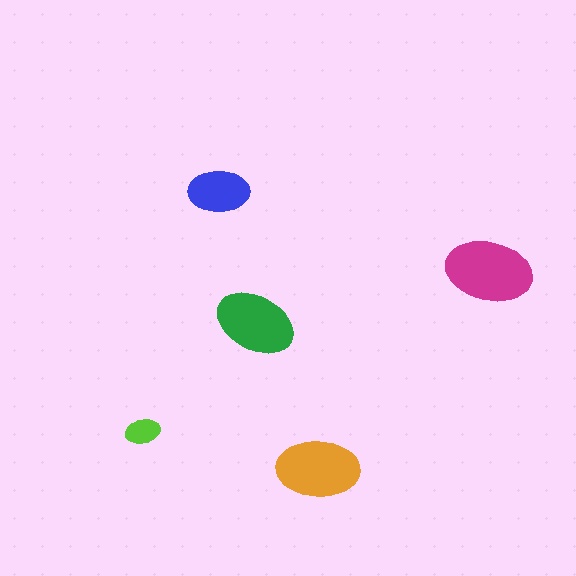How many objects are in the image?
There are 5 objects in the image.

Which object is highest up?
The blue ellipse is topmost.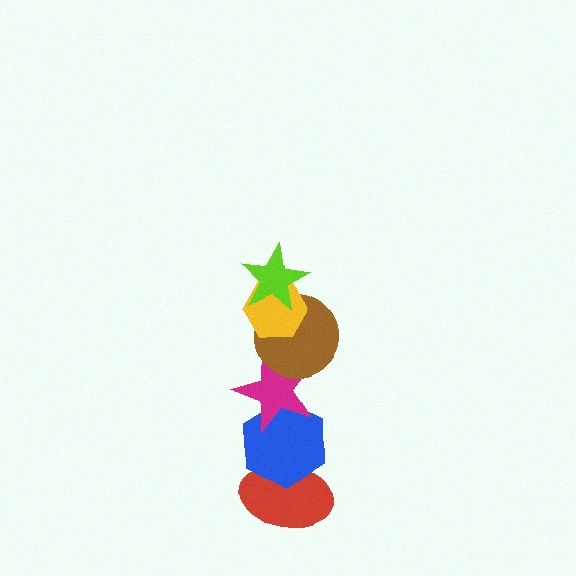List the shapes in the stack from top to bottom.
From top to bottom: the lime star, the yellow hexagon, the brown circle, the magenta star, the blue hexagon, the red ellipse.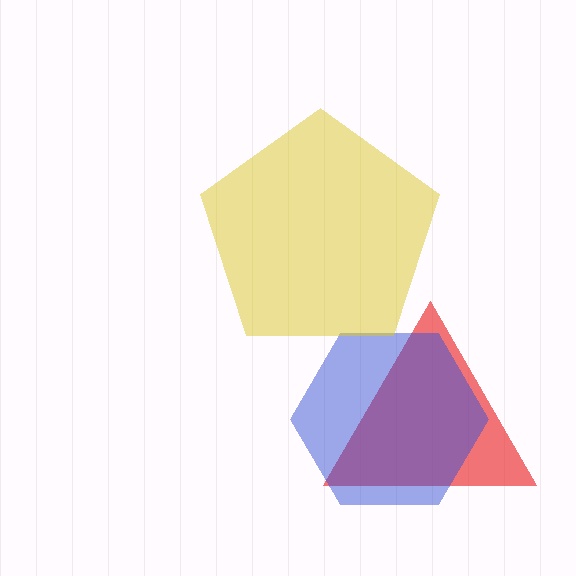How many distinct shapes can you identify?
There are 3 distinct shapes: a red triangle, a blue hexagon, a yellow pentagon.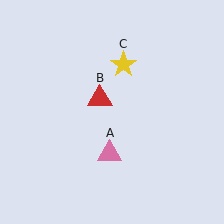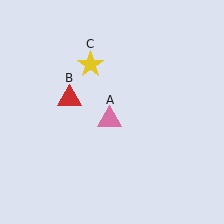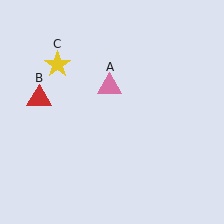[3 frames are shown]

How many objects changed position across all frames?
3 objects changed position: pink triangle (object A), red triangle (object B), yellow star (object C).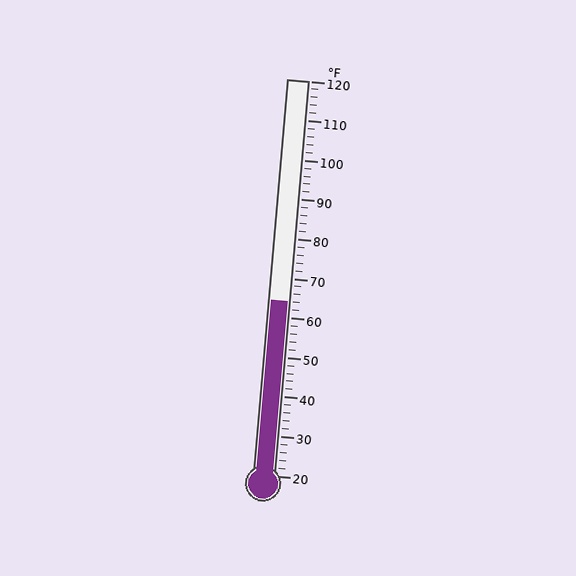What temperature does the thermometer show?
The thermometer shows approximately 64°F.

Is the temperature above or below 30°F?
The temperature is above 30°F.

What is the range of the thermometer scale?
The thermometer scale ranges from 20°F to 120°F.